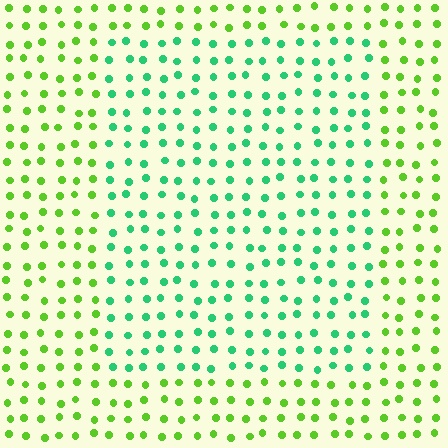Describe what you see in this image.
The image is filled with small lime elements in a uniform arrangement. A rectangle-shaped region is visible where the elements are tinted to a slightly different hue, forming a subtle color boundary.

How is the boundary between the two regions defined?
The boundary is defined purely by a slight shift in hue (about 46 degrees). Spacing, size, and orientation are identical on both sides.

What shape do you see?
I see a rectangle.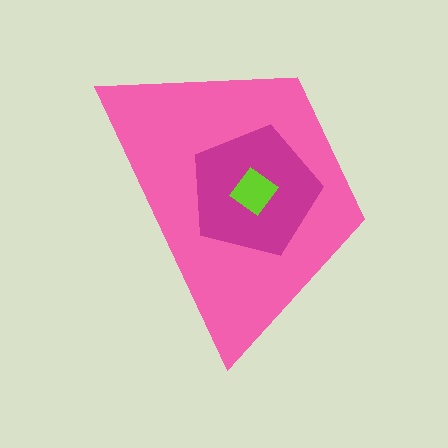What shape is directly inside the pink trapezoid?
The magenta pentagon.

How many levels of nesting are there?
3.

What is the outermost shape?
The pink trapezoid.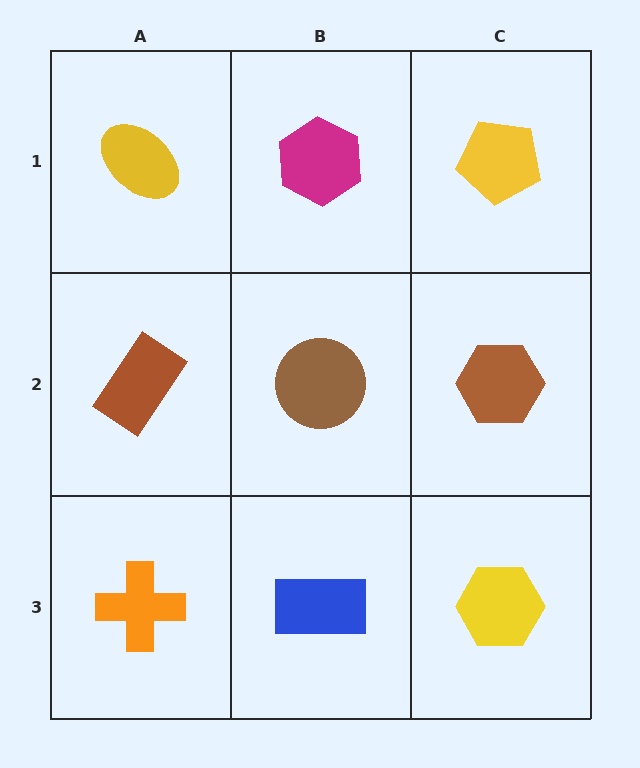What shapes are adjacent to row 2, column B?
A magenta hexagon (row 1, column B), a blue rectangle (row 3, column B), a brown rectangle (row 2, column A), a brown hexagon (row 2, column C).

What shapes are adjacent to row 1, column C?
A brown hexagon (row 2, column C), a magenta hexagon (row 1, column B).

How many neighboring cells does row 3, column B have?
3.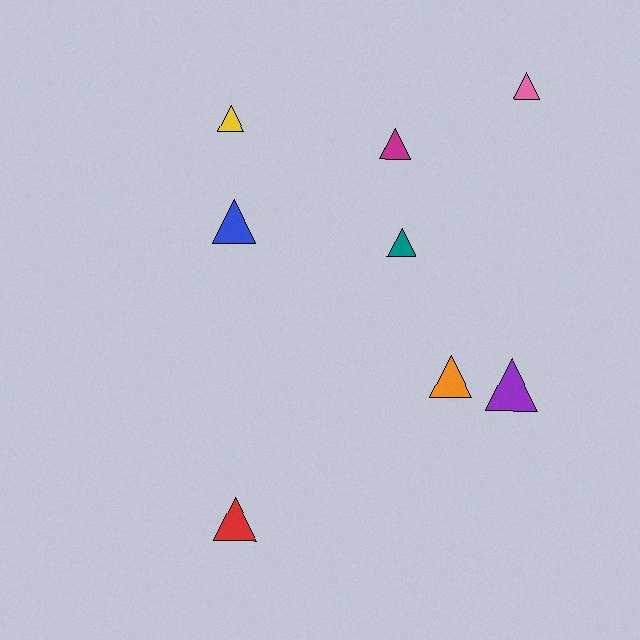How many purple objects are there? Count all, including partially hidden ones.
There is 1 purple object.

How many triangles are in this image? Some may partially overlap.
There are 8 triangles.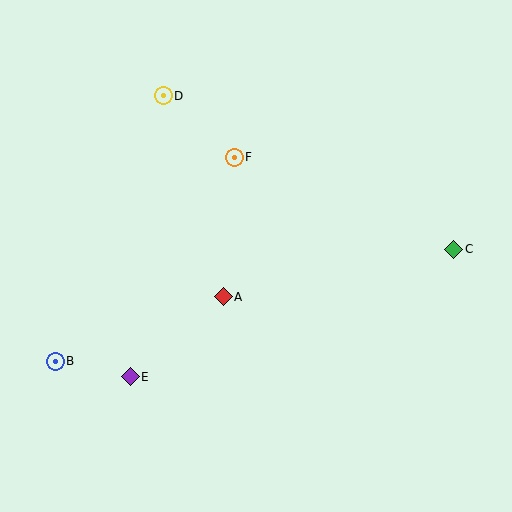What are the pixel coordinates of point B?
Point B is at (55, 361).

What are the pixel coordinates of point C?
Point C is at (454, 249).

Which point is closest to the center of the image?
Point A at (223, 297) is closest to the center.